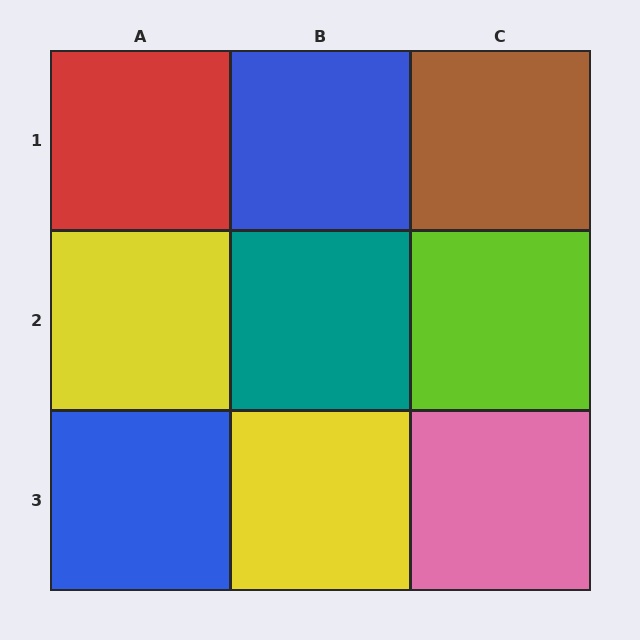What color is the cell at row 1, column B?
Blue.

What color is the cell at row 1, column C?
Brown.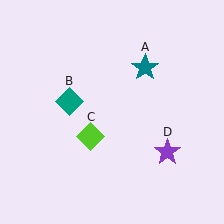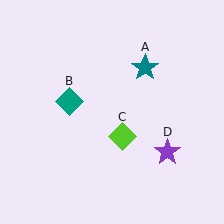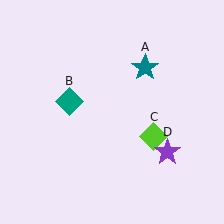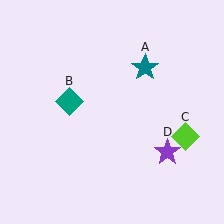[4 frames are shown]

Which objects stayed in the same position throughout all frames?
Teal star (object A) and teal diamond (object B) and purple star (object D) remained stationary.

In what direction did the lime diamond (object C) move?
The lime diamond (object C) moved right.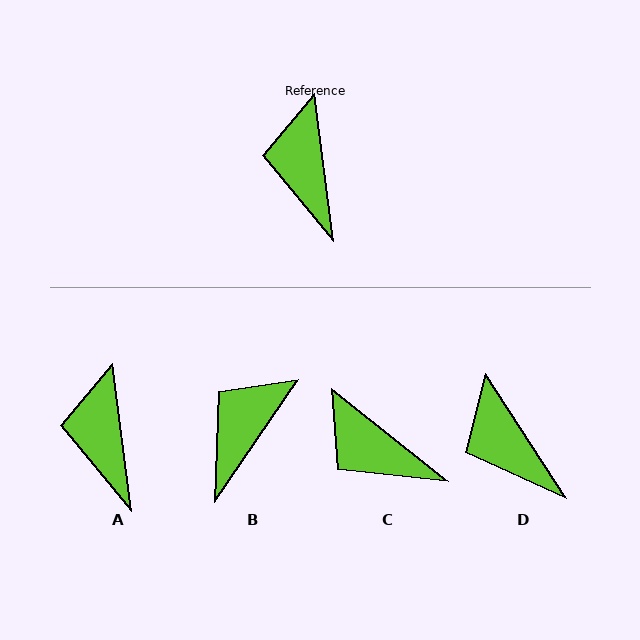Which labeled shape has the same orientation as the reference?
A.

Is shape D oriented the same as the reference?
No, it is off by about 26 degrees.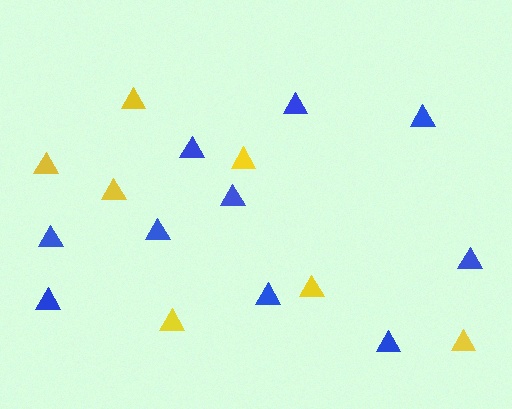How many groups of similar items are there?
There are 2 groups: one group of yellow triangles (7) and one group of blue triangles (10).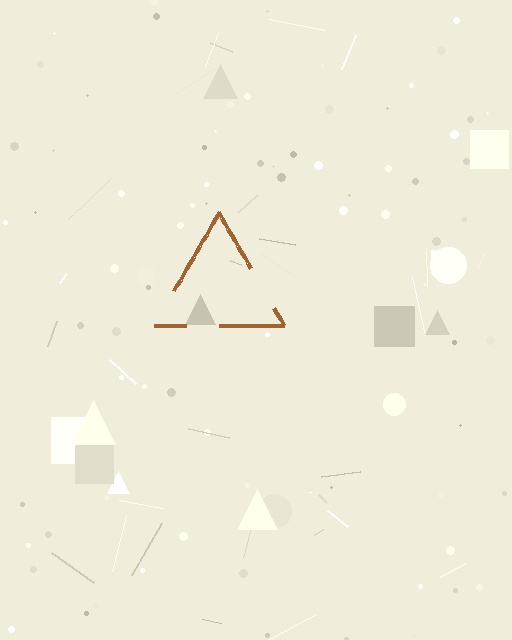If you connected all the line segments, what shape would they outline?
They would outline a triangle.